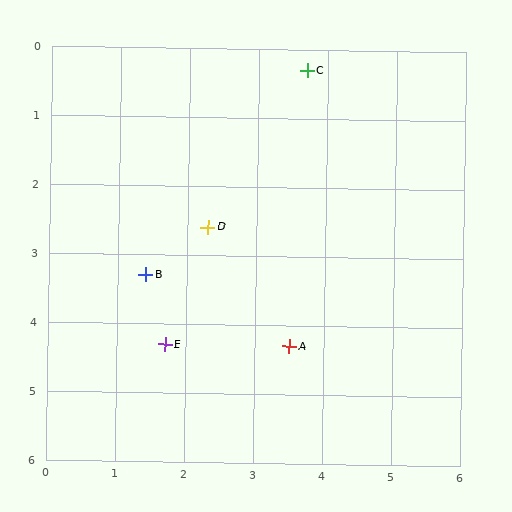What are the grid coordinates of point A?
Point A is at approximately (3.5, 4.3).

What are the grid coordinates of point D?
Point D is at approximately (2.3, 2.6).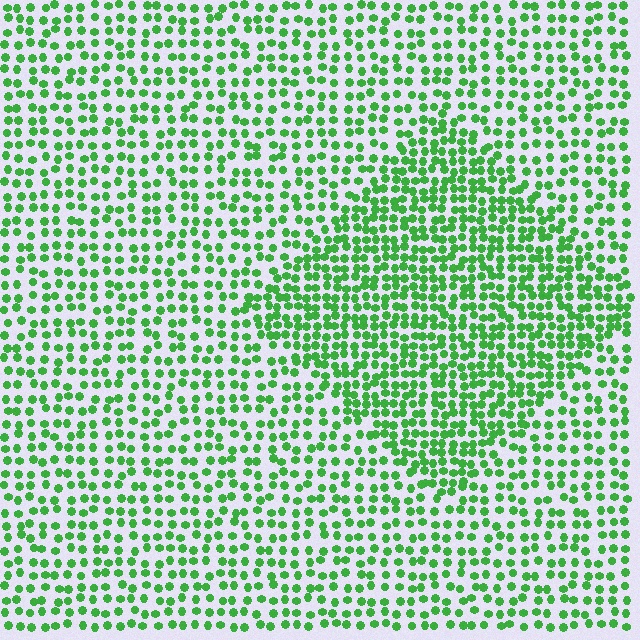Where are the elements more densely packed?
The elements are more densely packed inside the diamond boundary.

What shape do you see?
I see a diamond.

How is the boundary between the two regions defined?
The boundary is defined by a change in element density (approximately 1.7x ratio). All elements are the same color, size, and shape.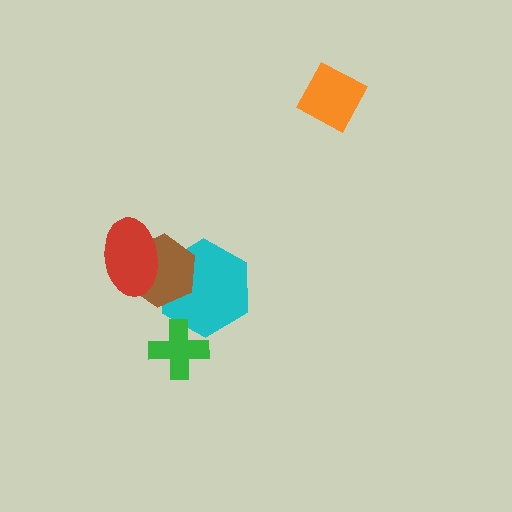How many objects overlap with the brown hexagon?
2 objects overlap with the brown hexagon.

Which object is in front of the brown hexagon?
The red ellipse is in front of the brown hexagon.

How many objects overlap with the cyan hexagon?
3 objects overlap with the cyan hexagon.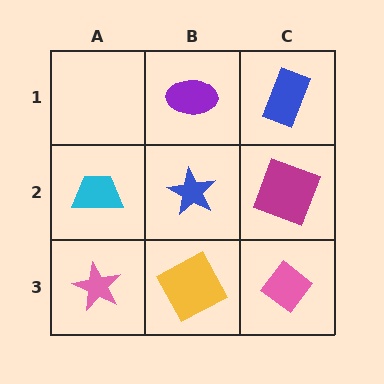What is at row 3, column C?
A pink diamond.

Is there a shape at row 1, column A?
No, that cell is empty.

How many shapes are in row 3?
3 shapes.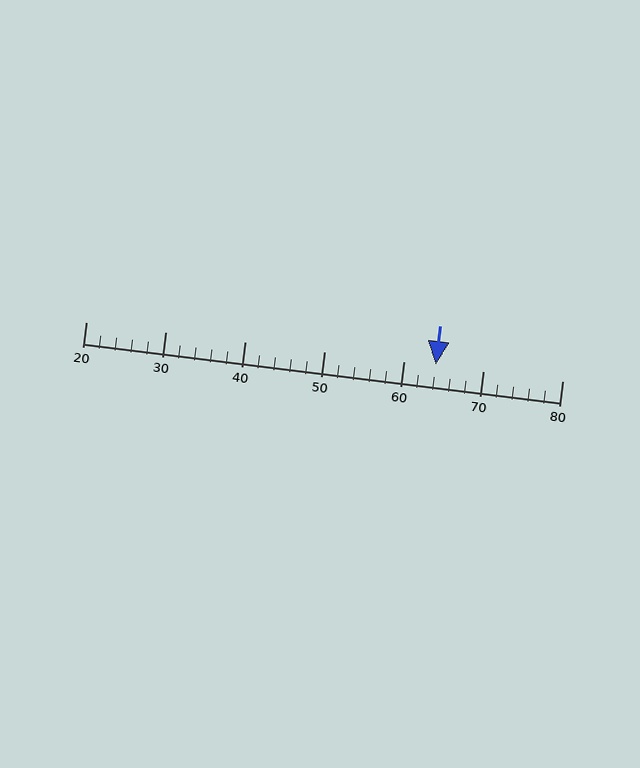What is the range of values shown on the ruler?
The ruler shows values from 20 to 80.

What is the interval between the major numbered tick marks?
The major tick marks are spaced 10 units apart.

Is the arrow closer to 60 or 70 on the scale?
The arrow is closer to 60.